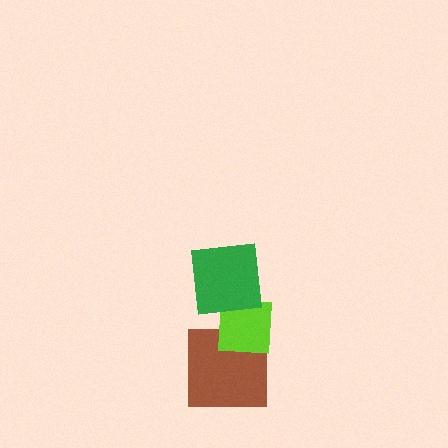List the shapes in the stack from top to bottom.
From top to bottom: the green square, the lime square, the brown square.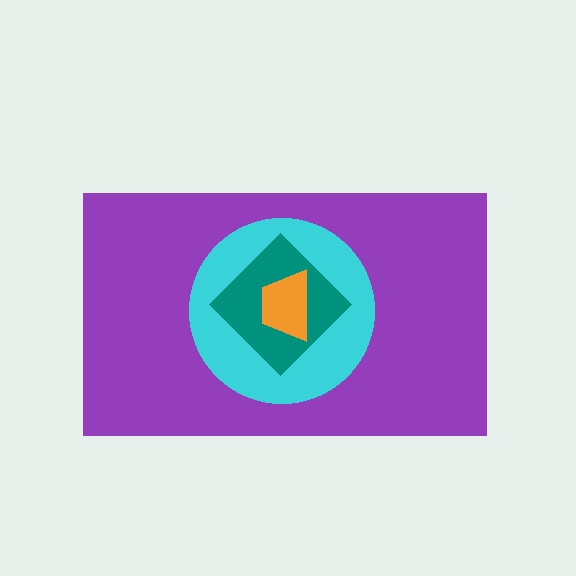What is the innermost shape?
The orange trapezoid.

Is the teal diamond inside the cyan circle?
Yes.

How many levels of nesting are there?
4.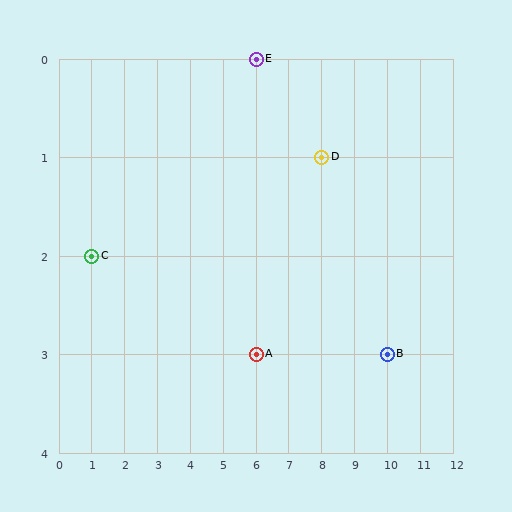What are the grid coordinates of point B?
Point B is at grid coordinates (10, 3).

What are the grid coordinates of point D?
Point D is at grid coordinates (8, 1).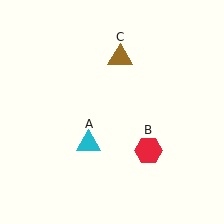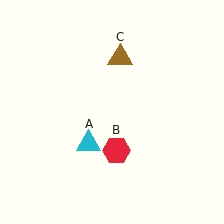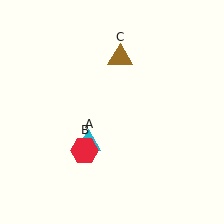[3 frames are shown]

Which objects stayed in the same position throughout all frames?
Cyan triangle (object A) and brown triangle (object C) remained stationary.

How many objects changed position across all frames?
1 object changed position: red hexagon (object B).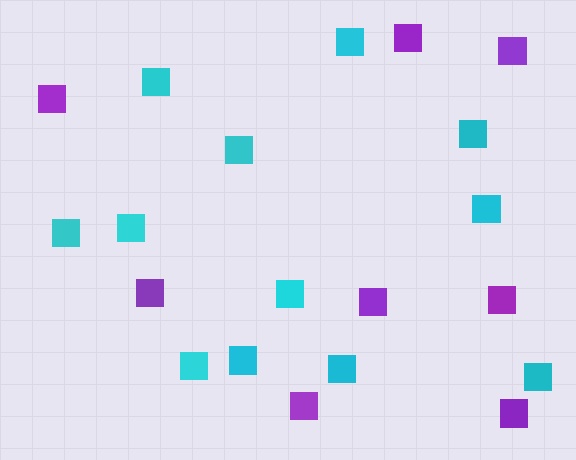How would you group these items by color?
There are 2 groups: one group of cyan squares (12) and one group of purple squares (8).